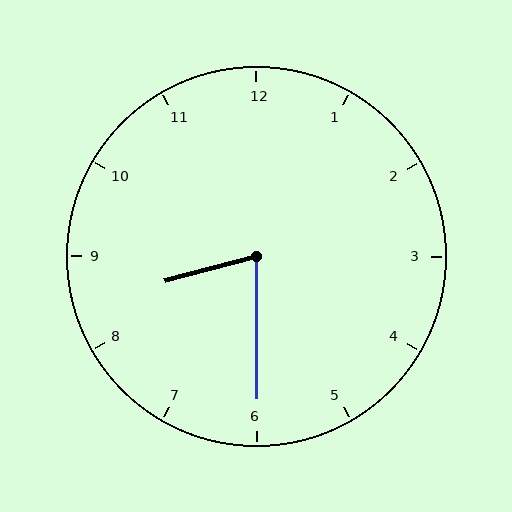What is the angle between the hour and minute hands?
Approximately 75 degrees.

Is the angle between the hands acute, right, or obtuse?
It is acute.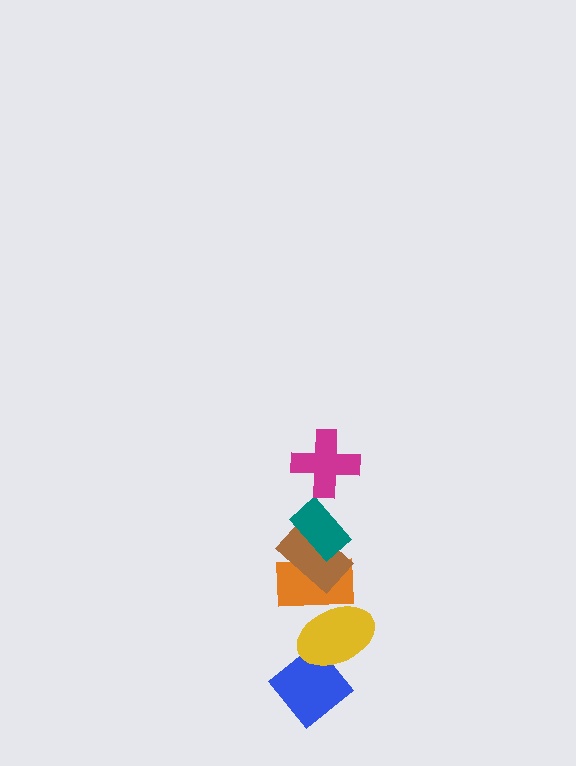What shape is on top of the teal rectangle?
The magenta cross is on top of the teal rectangle.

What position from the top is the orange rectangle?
The orange rectangle is 4th from the top.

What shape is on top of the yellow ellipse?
The orange rectangle is on top of the yellow ellipse.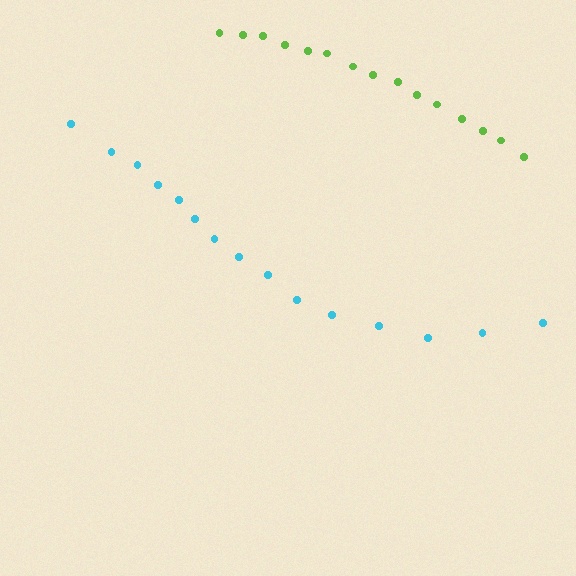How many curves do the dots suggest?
There are 2 distinct paths.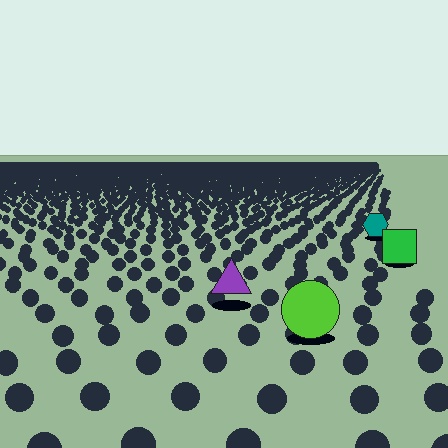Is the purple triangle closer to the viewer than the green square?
Yes. The purple triangle is closer — you can tell from the texture gradient: the ground texture is coarser near it.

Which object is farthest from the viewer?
The teal hexagon is farthest from the viewer. It appears smaller and the ground texture around it is denser.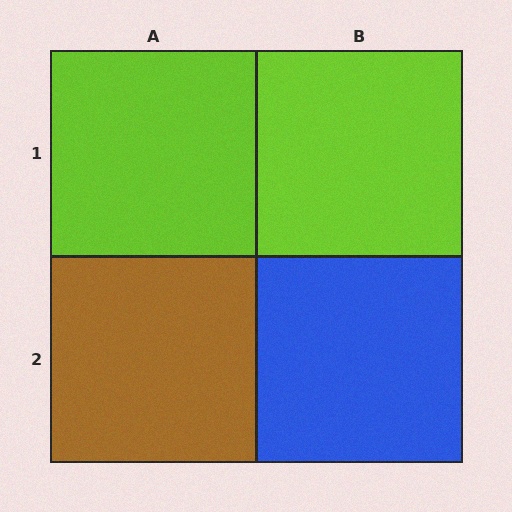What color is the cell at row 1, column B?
Lime.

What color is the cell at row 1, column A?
Lime.